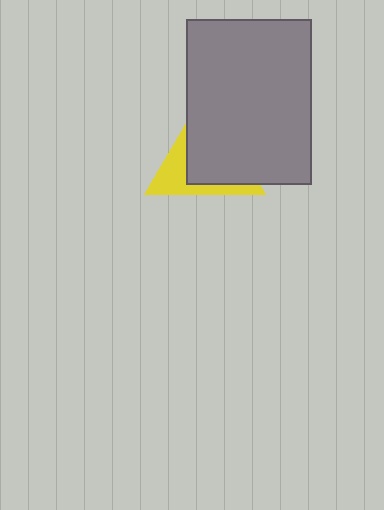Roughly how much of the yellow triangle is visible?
A small part of it is visible (roughly 35%).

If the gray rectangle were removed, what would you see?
You would see the complete yellow triangle.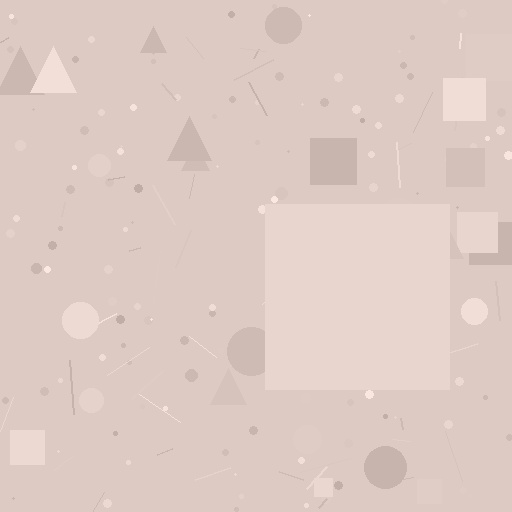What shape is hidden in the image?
A square is hidden in the image.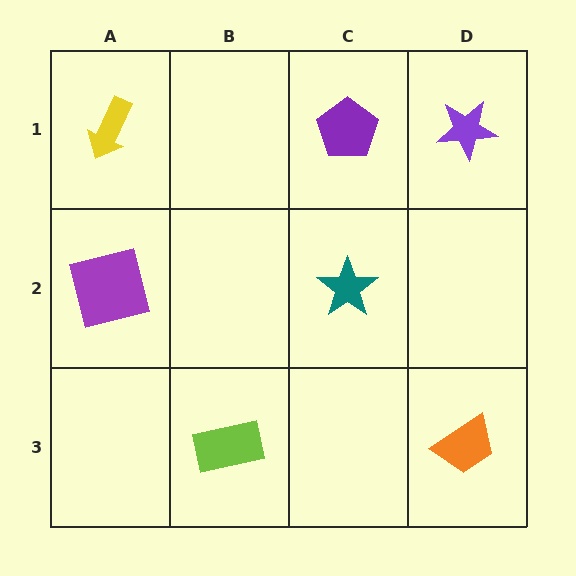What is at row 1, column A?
A yellow arrow.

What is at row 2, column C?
A teal star.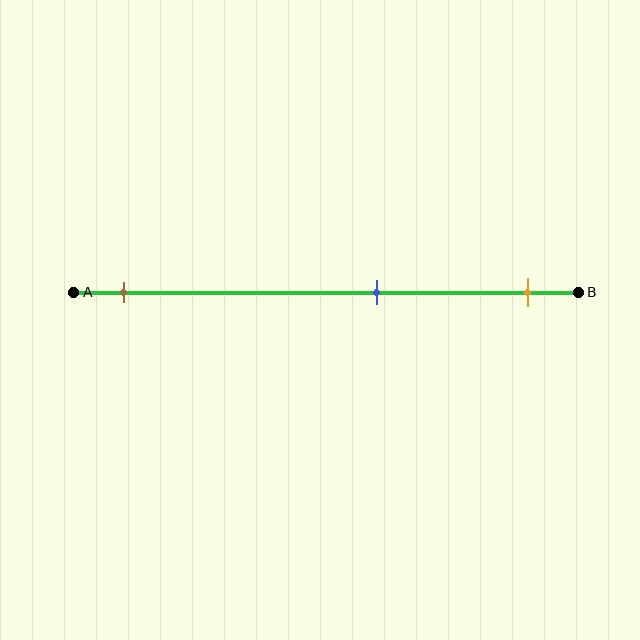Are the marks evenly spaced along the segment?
No, the marks are not evenly spaced.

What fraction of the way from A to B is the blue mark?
The blue mark is approximately 60% (0.6) of the way from A to B.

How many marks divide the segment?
There are 3 marks dividing the segment.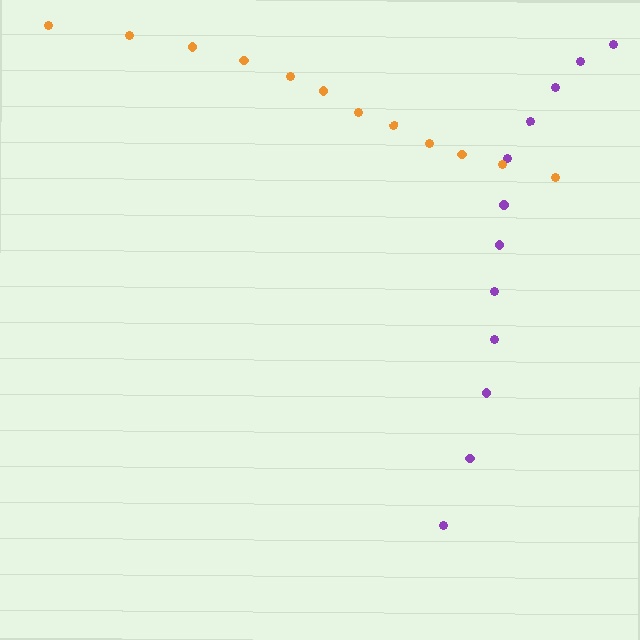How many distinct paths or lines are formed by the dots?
There are 2 distinct paths.